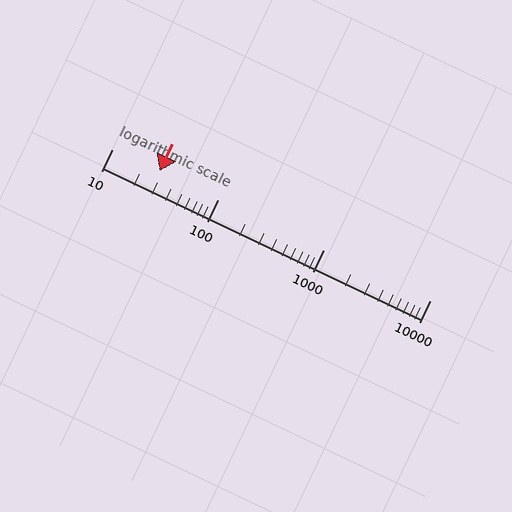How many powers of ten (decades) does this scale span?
The scale spans 3 decades, from 10 to 10000.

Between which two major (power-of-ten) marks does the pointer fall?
The pointer is between 10 and 100.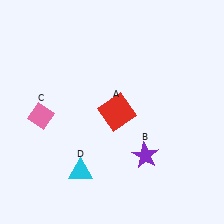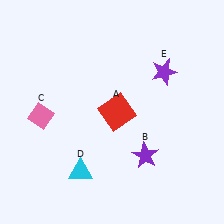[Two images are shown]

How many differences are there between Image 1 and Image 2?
There is 1 difference between the two images.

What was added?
A purple star (E) was added in Image 2.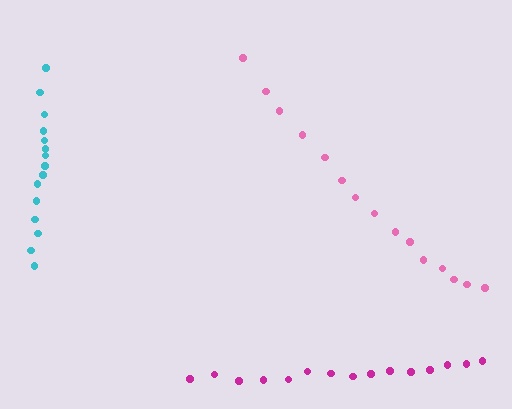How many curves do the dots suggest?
There are 3 distinct paths.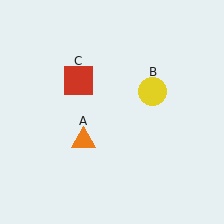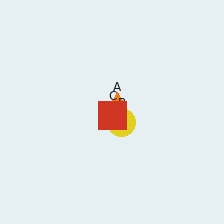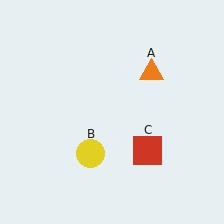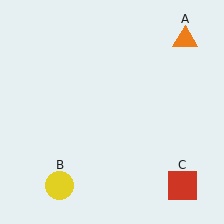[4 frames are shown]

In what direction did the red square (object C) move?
The red square (object C) moved down and to the right.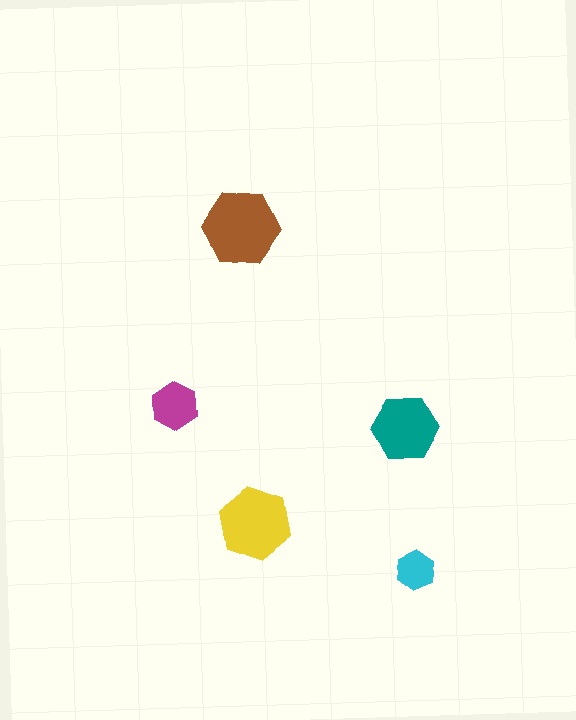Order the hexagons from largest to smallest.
the brown one, the yellow one, the teal one, the magenta one, the cyan one.